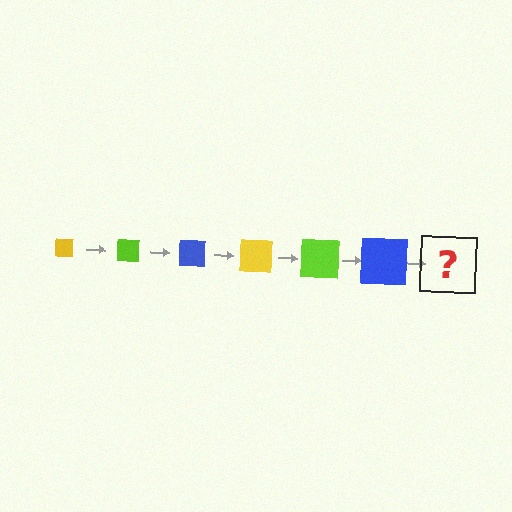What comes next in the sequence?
The next element should be a yellow square, larger than the previous one.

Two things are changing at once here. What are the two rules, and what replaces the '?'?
The two rules are that the square grows larger each step and the color cycles through yellow, lime, and blue. The '?' should be a yellow square, larger than the previous one.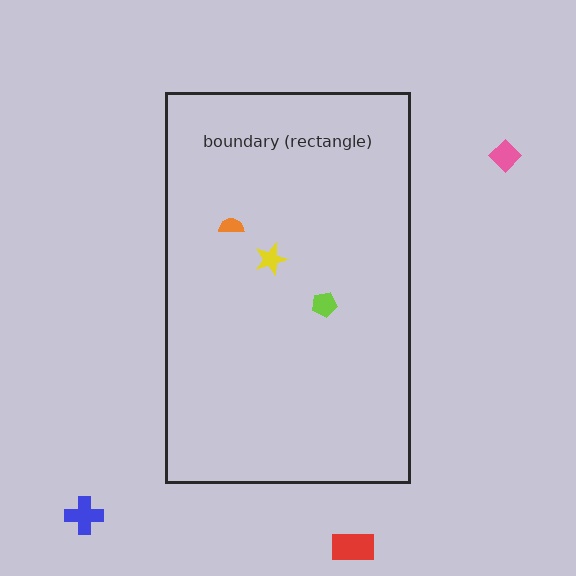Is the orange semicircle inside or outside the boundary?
Inside.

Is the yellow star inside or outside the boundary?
Inside.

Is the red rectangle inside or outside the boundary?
Outside.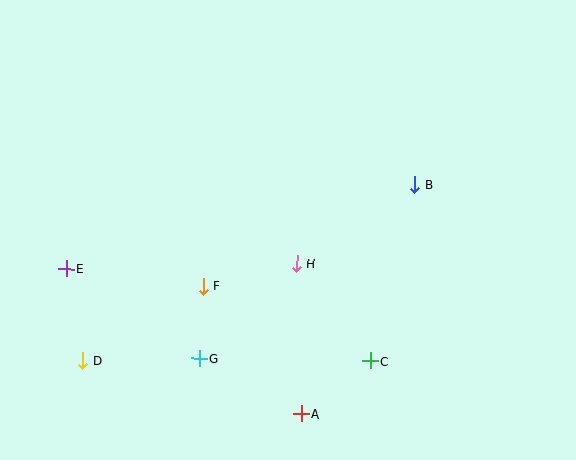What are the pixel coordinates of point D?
Point D is at (83, 361).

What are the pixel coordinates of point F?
Point F is at (203, 286).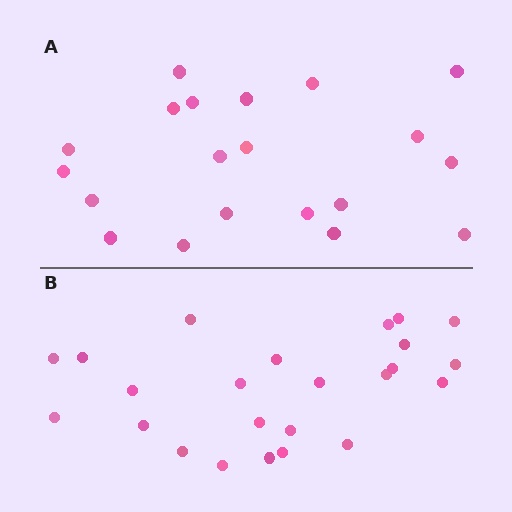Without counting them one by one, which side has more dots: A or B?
Region B (the bottom region) has more dots.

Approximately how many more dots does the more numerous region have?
Region B has about 4 more dots than region A.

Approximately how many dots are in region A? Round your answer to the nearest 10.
About 20 dots.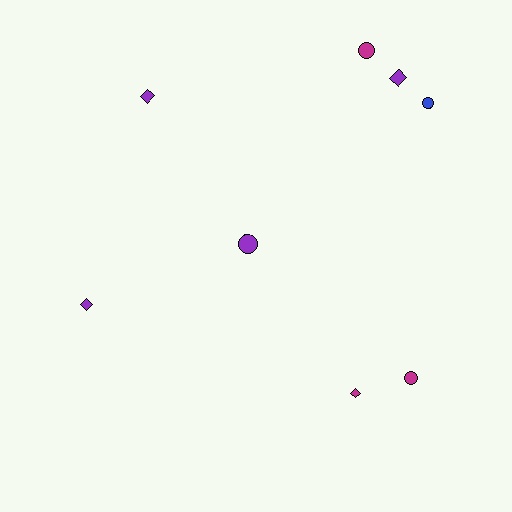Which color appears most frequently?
Purple, with 4 objects.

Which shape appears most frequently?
Diamond, with 4 objects.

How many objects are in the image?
There are 8 objects.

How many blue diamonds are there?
There are no blue diamonds.